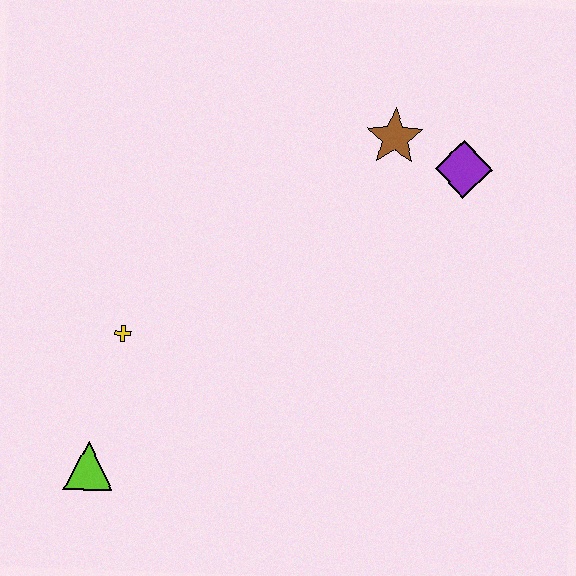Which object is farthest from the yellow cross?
The purple diamond is farthest from the yellow cross.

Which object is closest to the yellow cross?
The lime triangle is closest to the yellow cross.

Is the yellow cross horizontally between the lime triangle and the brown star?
Yes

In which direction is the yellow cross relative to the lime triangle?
The yellow cross is above the lime triangle.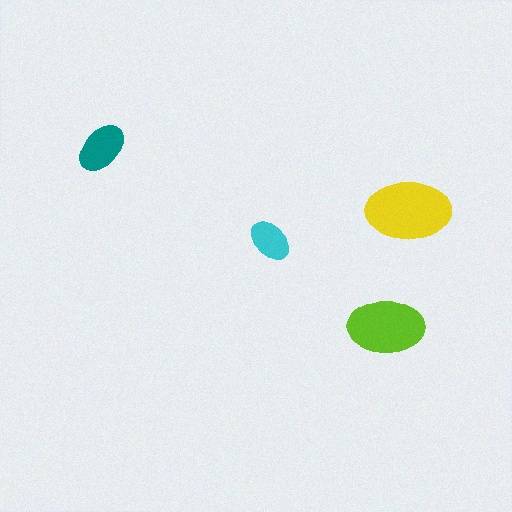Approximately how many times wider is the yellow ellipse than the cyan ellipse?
About 2 times wider.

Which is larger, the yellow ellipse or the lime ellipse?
The yellow one.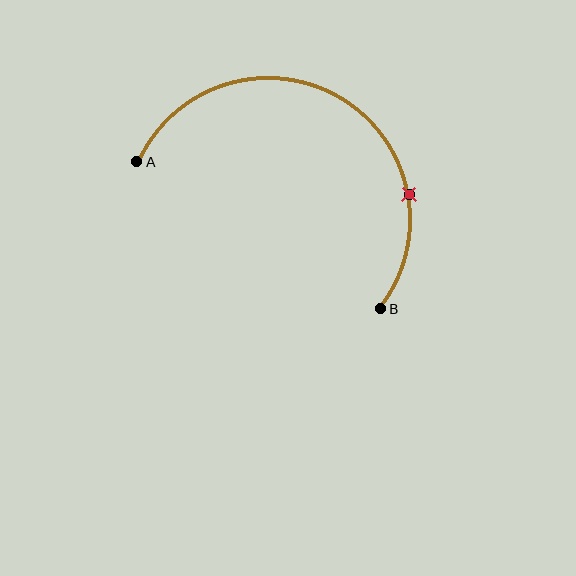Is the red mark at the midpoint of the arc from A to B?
No. The red mark lies on the arc but is closer to endpoint B. The arc midpoint would be at the point on the curve equidistant along the arc from both A and B.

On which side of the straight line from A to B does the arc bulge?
The arc bulges above the straight line connecting A and B.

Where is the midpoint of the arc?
The arc midpoint is the point on the curve farthest from the straight line joining A and B. It sits above that line.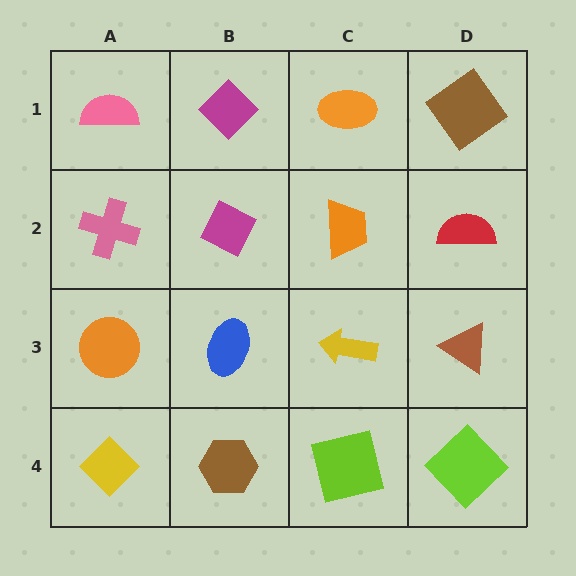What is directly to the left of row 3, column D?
A yellow arrow.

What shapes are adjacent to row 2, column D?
A brown diamond (row 1, column D), a brown triangle (row 3, column D), an orange trapezoid (row 2, column C).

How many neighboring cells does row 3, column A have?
3.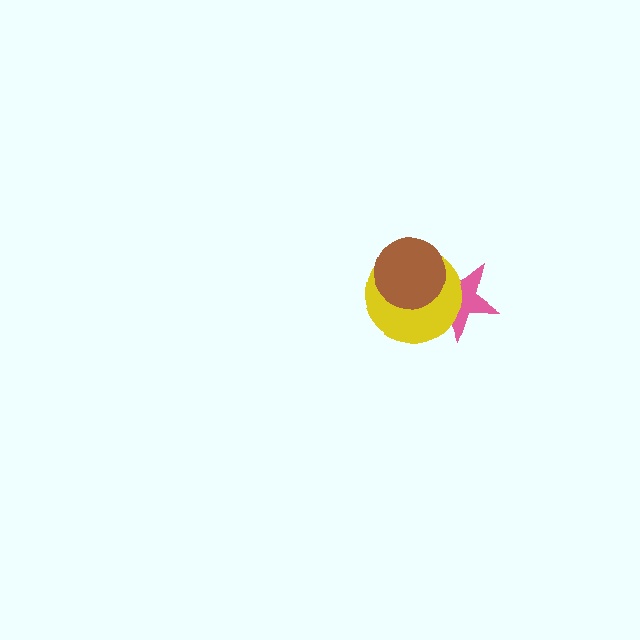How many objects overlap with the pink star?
2 objects overlap with the pink star.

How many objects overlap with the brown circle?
2 objects overlap with the brown circle.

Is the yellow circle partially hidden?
Yes, it is partially covered by another shape.